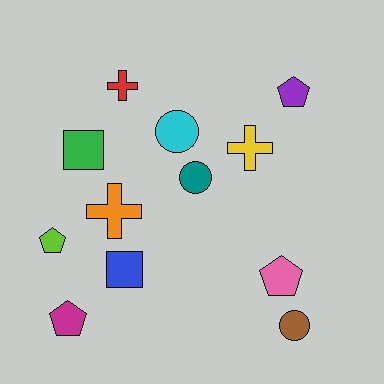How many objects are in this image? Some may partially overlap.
There are 12 objects.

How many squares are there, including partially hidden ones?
There are 2 squares.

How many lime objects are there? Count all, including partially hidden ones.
There is 1 lime object.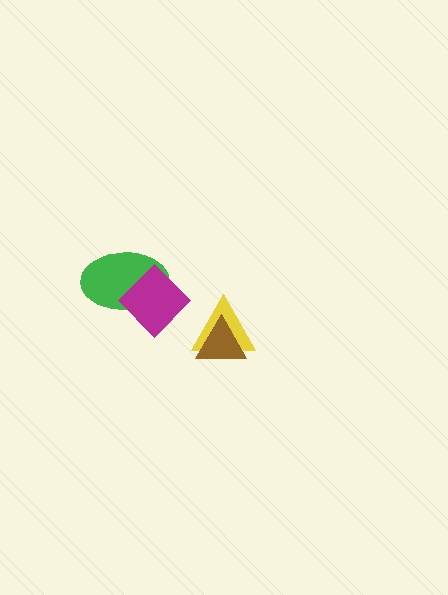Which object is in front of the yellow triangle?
The brown triangle is in front of the yellow triangle.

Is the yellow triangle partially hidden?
Yes, it is partially covered by another shape.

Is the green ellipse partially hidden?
Yes, it is partially covered by another shape.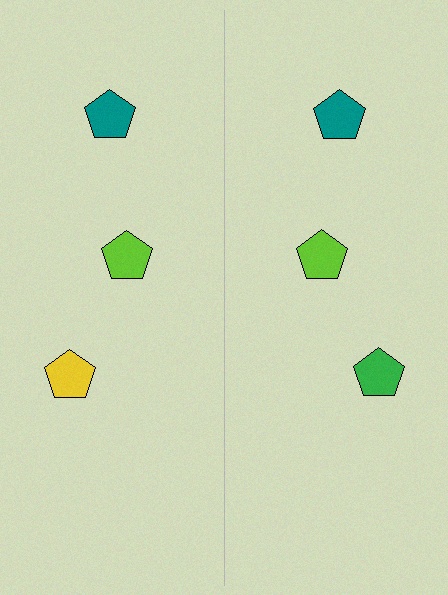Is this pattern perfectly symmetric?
No, the pattern is not perfectly symmetric. The green pentagon on the right side breaks the symmetry — its mirror counterpart is yellow.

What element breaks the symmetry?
The green pentagon on the right side breaks the symmetry — its mirror counterpart is yellow.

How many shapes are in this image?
There are 6 shapes in this image.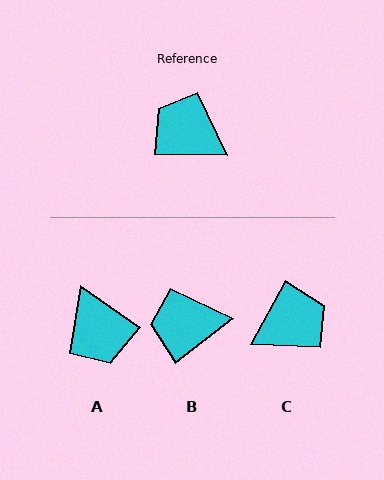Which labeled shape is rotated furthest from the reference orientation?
A, about 145 degrees away.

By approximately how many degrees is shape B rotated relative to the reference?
Approximately 38 degrees counter-clockwise.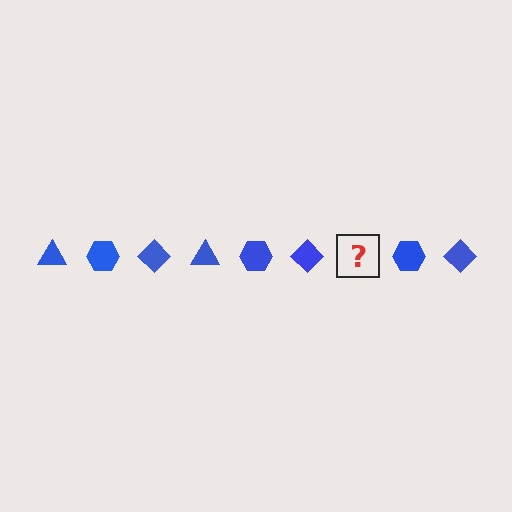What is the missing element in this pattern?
The missing element is a blue triangle.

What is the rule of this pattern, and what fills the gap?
The rule is that the pattern cycles through triangle, hexagon, diamond shapes in blue. The gap should be filled with a blue triangle.